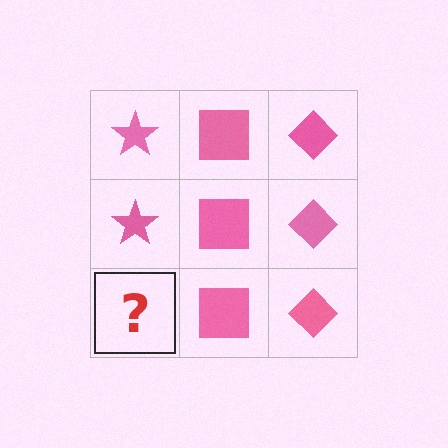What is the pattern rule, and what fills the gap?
The rule is that each column has a consistent shape. The gap should be filled with a pink star.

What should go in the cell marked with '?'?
The missing cell should contain a pink star.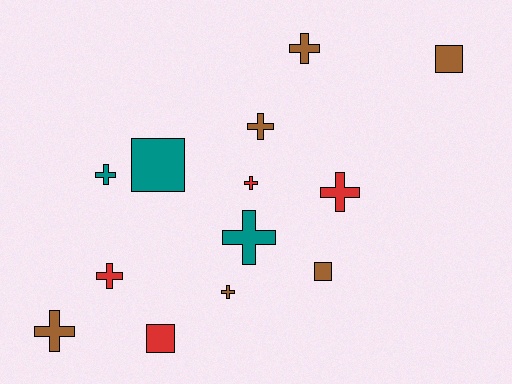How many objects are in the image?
There are 13 objects.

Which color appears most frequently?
Brown, with 6 objects.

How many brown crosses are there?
There are 4 brown crosses.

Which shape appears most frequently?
Cross, with 9 objects.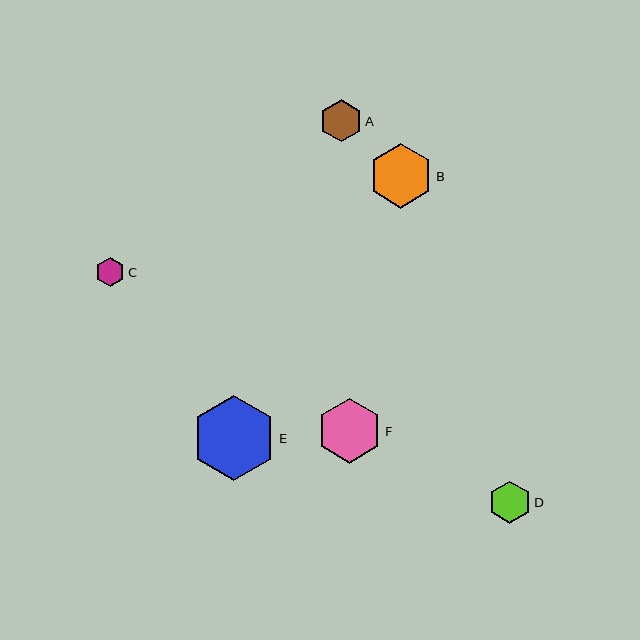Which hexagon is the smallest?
Hexagon C is the smallest with a size of approximately 29 pixels.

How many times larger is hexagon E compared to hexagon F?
Hexagon E is approximately 1.3 times the size of hexagon F.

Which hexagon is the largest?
Hexagon E is the largest with a size of approximately 85 pixels.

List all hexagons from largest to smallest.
From largest to smallest: E, F, B, D, A, C.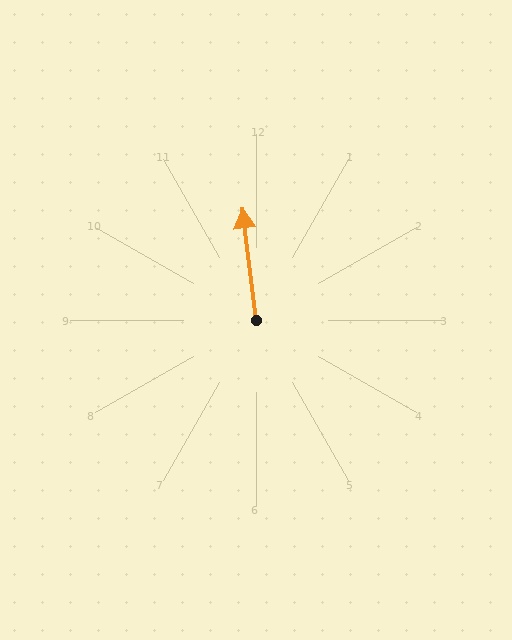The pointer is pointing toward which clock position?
Roughly 12 o'clock.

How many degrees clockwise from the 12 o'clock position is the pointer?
Approximately 353 degrees.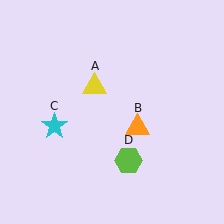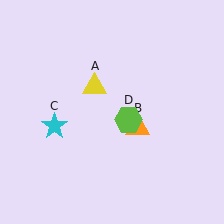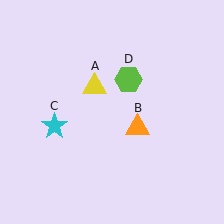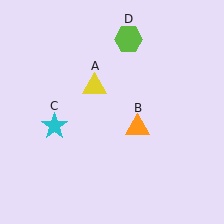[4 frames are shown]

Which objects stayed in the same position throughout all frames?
Yellow triangle (object A) and orange triangle (object B) and cyan star (object C) remained stationary.